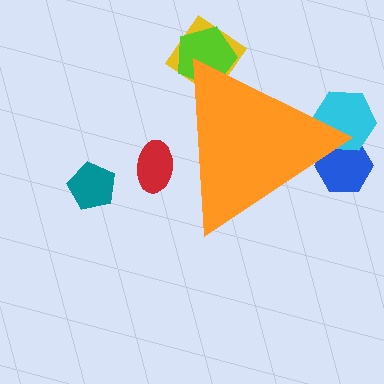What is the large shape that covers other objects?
An orange triangle.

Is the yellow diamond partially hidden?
Yes, the yellow diamond is partially hidden behind the orange triangle.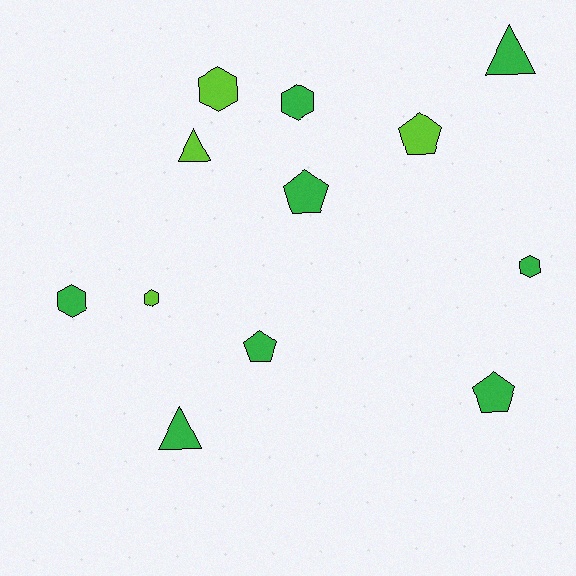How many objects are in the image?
There are 12 objects.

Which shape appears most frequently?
Hexagon, with 5 objects.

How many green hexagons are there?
There are 3 green hexagons.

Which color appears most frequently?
Green, with 8 objects.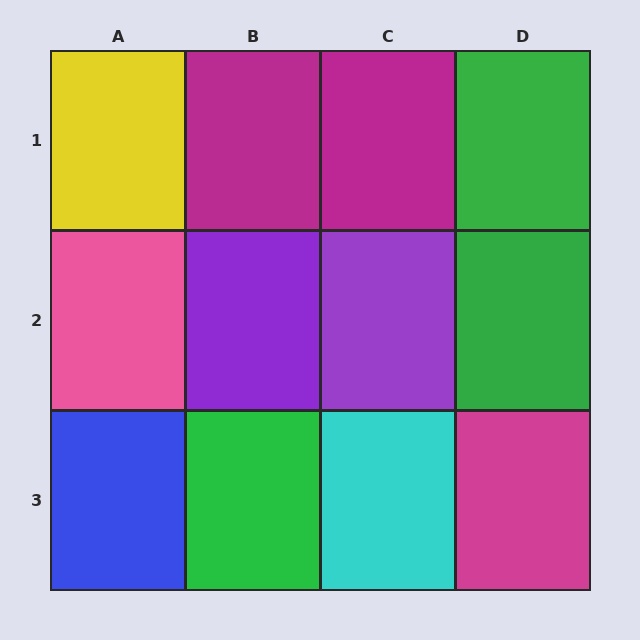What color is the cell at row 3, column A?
Blue.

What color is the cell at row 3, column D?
Magenta.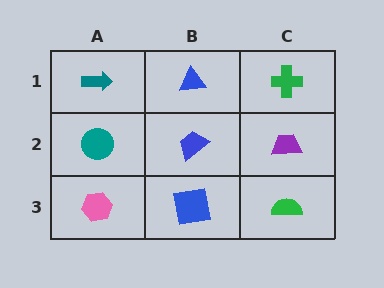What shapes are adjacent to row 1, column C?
A purple trapezoid (row 2, column C), a blue triangle (row 1, column B).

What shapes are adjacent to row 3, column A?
A teal circle (row 2, column A), a blue square (row 3, column B).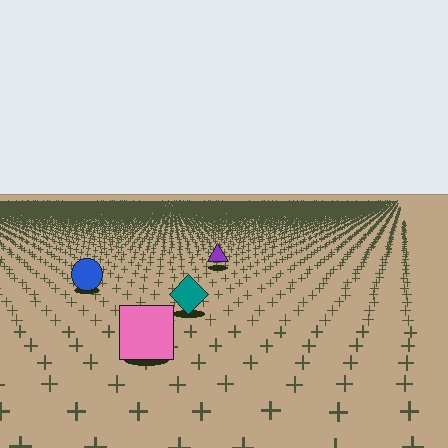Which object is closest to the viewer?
The pink square is closest. The texture marks near it are larger and more spread out.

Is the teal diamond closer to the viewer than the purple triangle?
Yes. The teal diamond is closer — you can tell from the texture gradient: the ground texture is coarser near it.